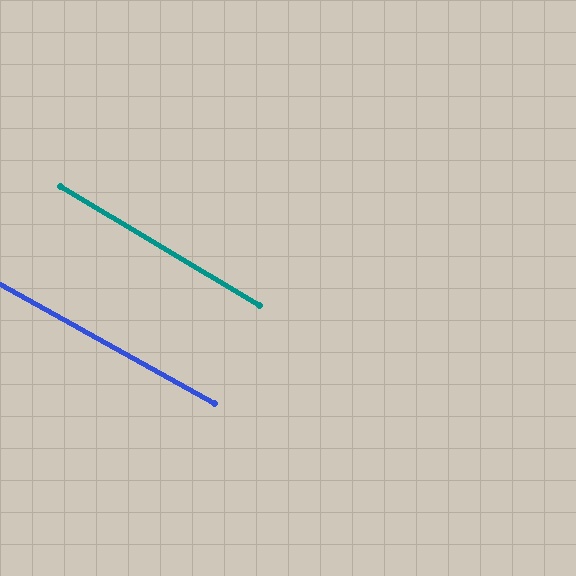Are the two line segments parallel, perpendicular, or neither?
Parallel — their directions differ by only 1.9°.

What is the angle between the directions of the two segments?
Approximately 2 degrees.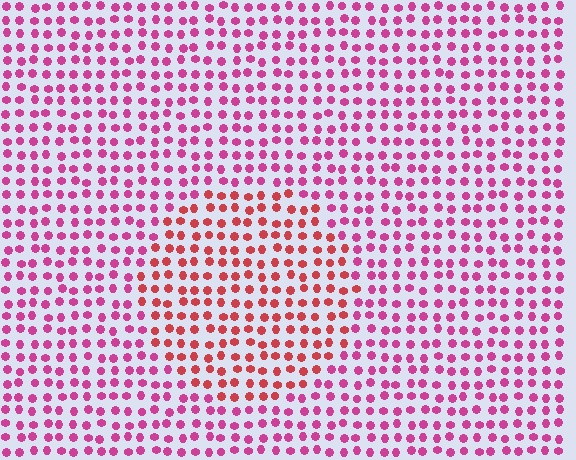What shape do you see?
I see a circle.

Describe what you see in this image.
The image is filled with small magenta elements in a uniform arrangement. A circle-shaped region is visible where the elements are tinted to a slightly different hue, forming a subtle color boundary.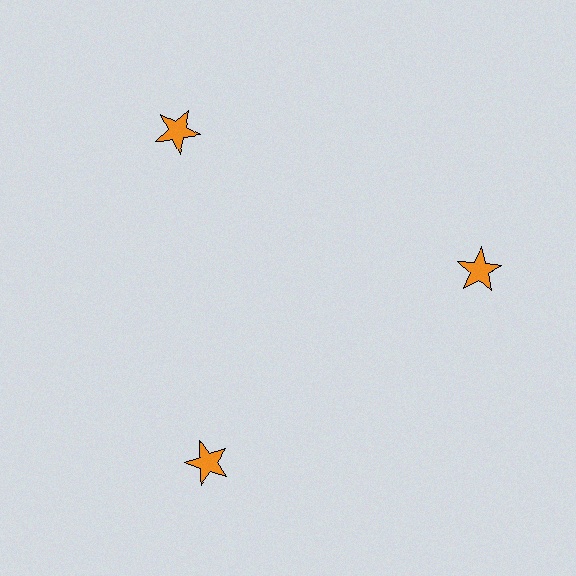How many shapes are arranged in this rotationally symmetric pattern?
There are 3 shapes, arranged in 3 groups of 1.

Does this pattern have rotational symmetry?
Yes, this pattern has 3-fold rotational symmetry. It looks the same after rotating 120 degrees around the center.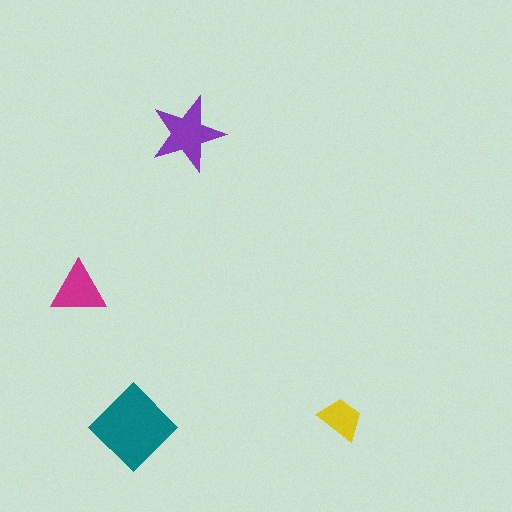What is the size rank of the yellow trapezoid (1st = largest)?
4th.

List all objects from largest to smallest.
The teal diamond, the purple star, the magenta triangle, the yellow trapezoid.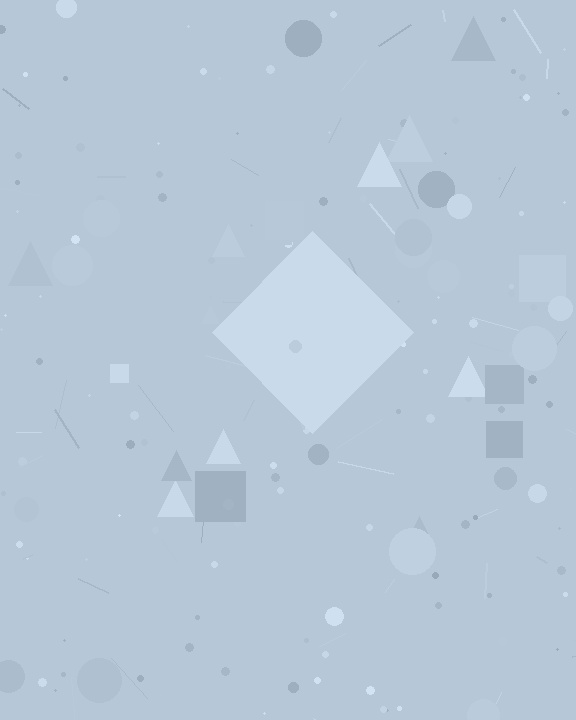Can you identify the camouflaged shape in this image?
The camouflaged shape is a diamond.